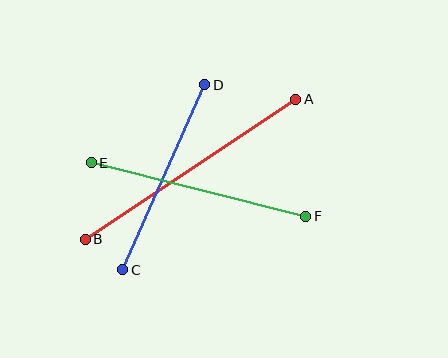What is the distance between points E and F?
The distance is approximately 221 pixels.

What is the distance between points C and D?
The distance is approximately 202 pixels.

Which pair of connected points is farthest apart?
Points A and B are farthest apart.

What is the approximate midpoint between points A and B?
The midpoint is at approximately (191, 169) pixels.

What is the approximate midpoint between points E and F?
The midpoint is at approximately (198, 189) pixels.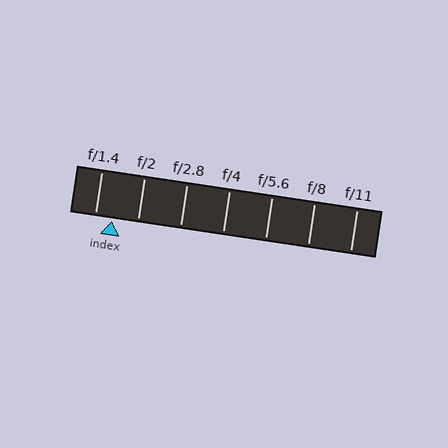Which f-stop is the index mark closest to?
The index mark is closest to f/1.4.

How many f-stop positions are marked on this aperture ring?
There are 7 f-stop positions marked.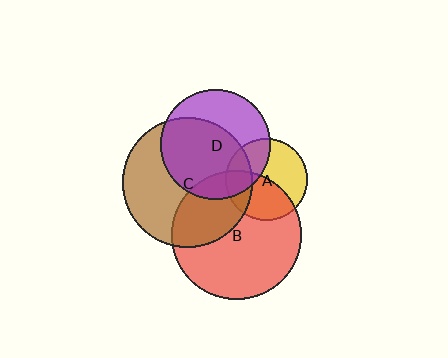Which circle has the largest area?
Circle C (brown).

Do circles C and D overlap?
Yes.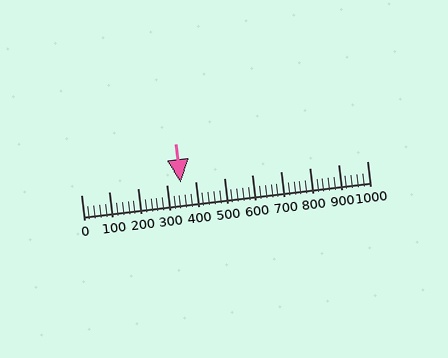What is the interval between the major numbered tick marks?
The major tick marks are spaced 100 units apart.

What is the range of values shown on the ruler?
The ruler shows values from 0 to 1000.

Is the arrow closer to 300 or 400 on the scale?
The arrow is closer to 400.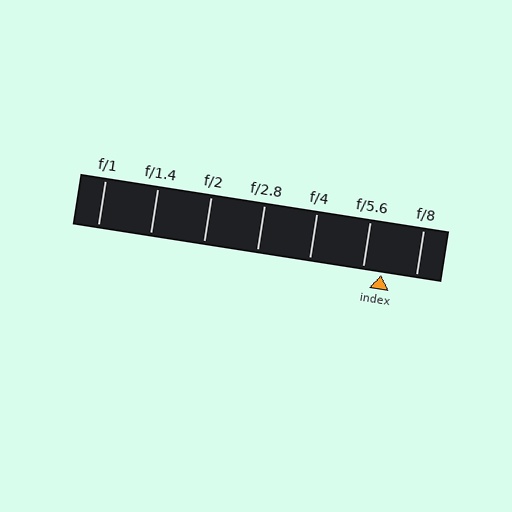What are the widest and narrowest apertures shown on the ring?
The widest aperture shown is f/1 and the narrowest is f/8.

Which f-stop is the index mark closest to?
The index mark is closest to f/5.6.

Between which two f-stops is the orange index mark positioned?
The index mark is between f/5.6 and f/8.